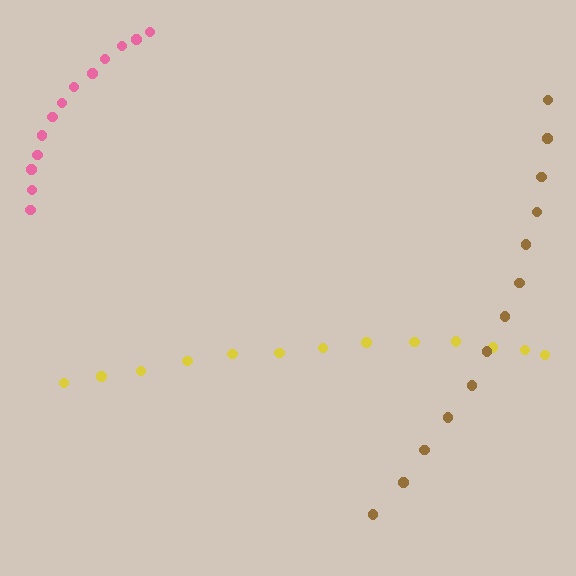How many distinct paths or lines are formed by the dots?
There are 3 distinct paths.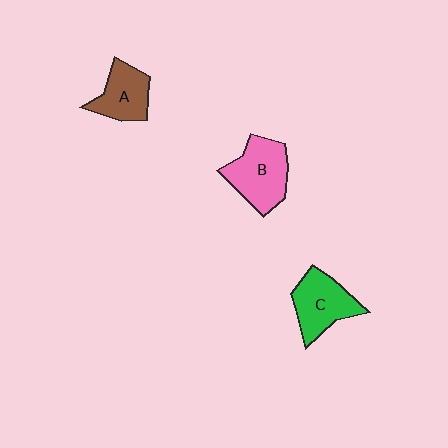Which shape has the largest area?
Shape B (pink).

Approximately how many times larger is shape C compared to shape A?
Approximately 1.2 times.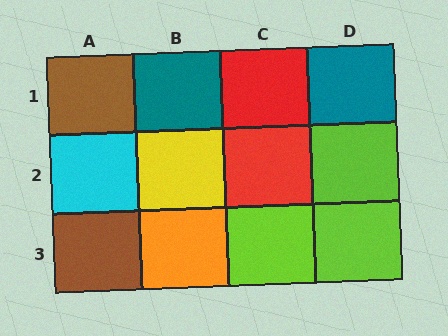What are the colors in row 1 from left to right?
Brown, teal, red, teal.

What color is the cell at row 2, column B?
Yellow.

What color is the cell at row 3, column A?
Brown.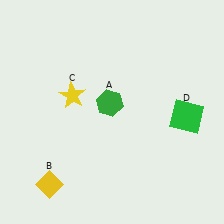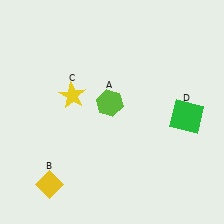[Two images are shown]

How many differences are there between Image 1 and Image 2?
There is 1 difference between the two images.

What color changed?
The hexagon (A) changed from green in Image 1 to lime in Image 2.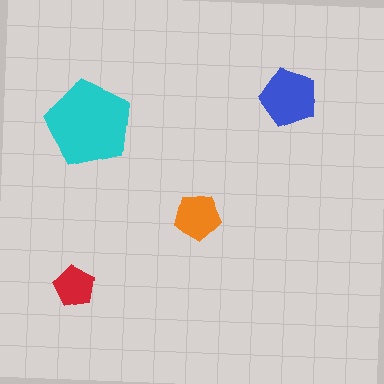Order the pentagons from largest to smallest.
the cyan one, the blue one, the orange one, the red one.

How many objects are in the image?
There are 4 objects in the image.